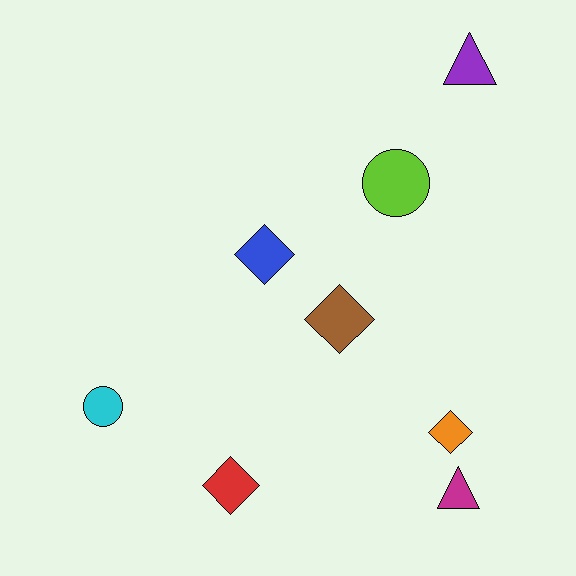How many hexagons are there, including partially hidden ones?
There are no hexagons.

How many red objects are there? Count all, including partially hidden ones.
There is 1 red object.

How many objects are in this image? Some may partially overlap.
There are 8 objects.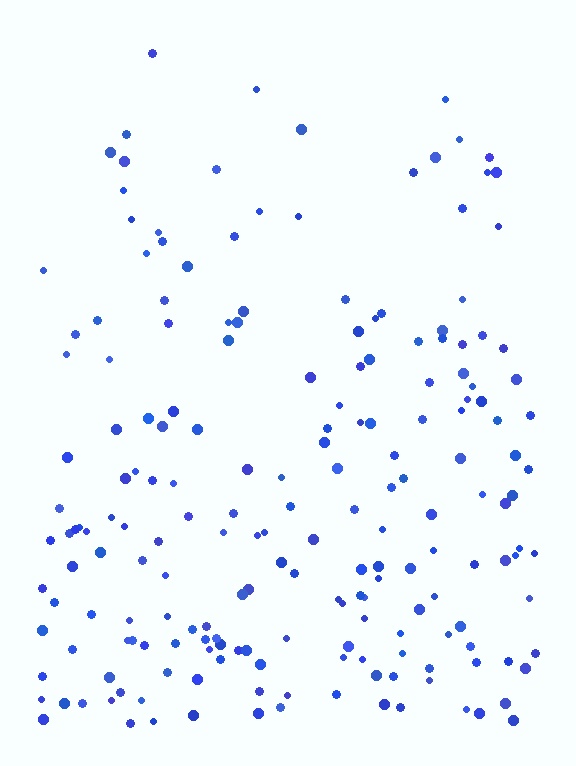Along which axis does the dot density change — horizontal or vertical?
Vertical.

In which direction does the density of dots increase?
From top to bottom, with the bottom side densest.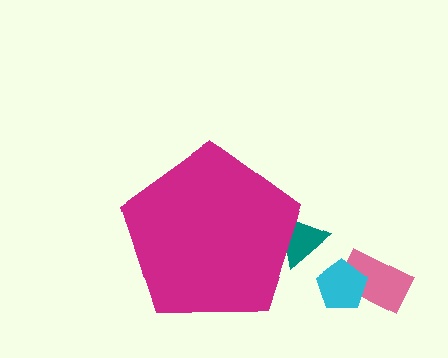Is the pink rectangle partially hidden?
No, the pink rectangle is fully visible.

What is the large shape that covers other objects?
A magenta pentagon.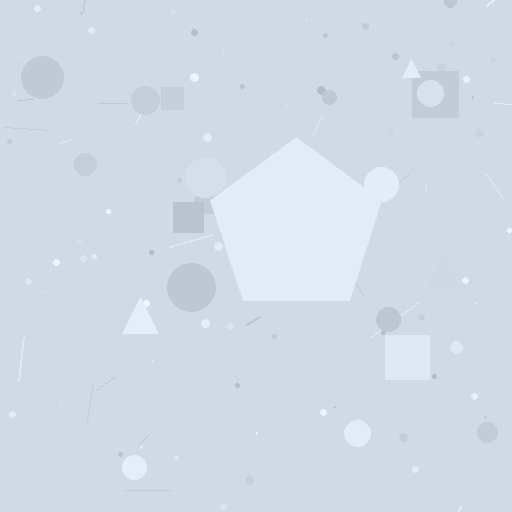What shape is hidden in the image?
A pentagon is hidden in the image.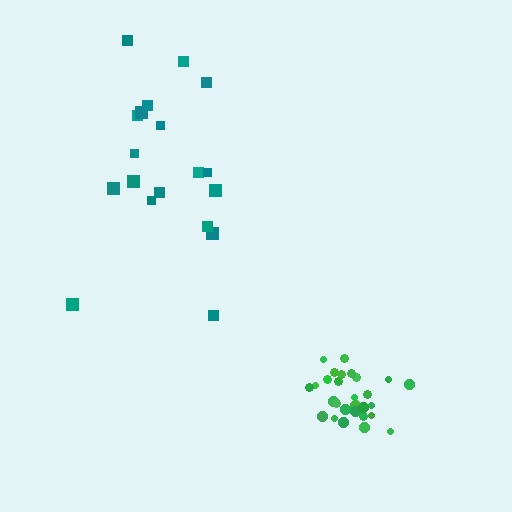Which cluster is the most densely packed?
Green.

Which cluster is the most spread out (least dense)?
Teal.